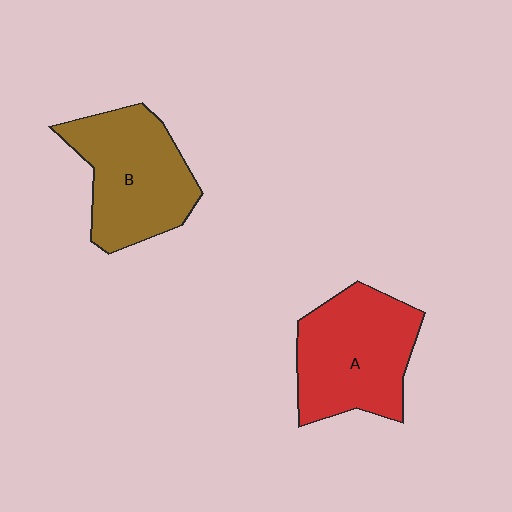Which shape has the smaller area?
Shape B (brown).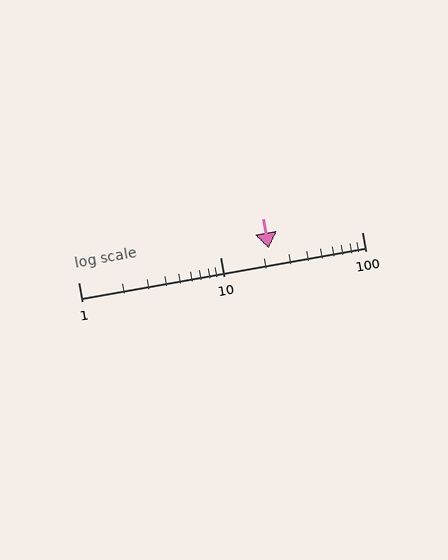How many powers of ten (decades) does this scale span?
The scale spans 2 decades, from 1 to 100.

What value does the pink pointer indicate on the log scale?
The pointer indicates approximately 22.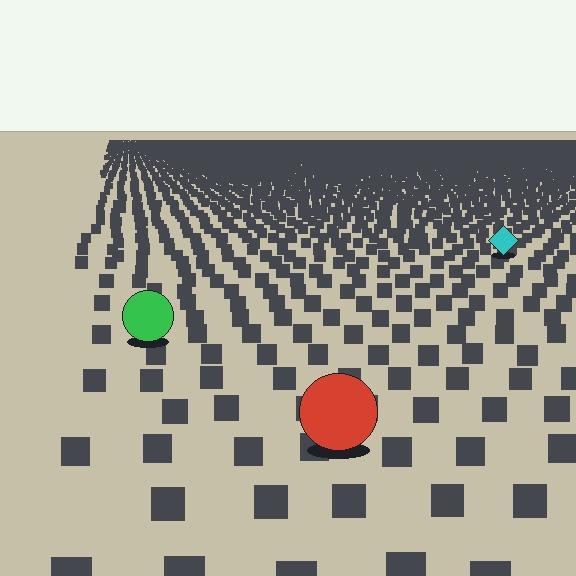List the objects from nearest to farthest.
From nearest to farthest: the red circle, the green circle, the cyan diamond.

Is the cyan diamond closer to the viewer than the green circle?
No. The green circle is closer — you can tell from the texture gradient: the ground texture is coarser near it.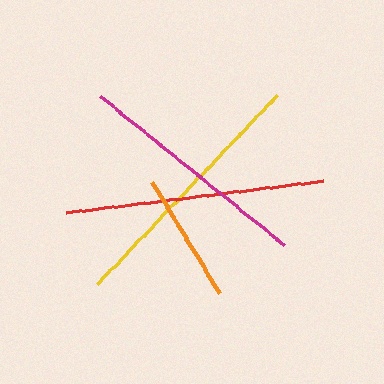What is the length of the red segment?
The red segment is approximately 259 pixels long.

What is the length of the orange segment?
The orange segment is approximately 130 pixels long.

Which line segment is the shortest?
The orange line is the shortest at approximately 130 pixels.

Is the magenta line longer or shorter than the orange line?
The magenta line is longer than the orange line.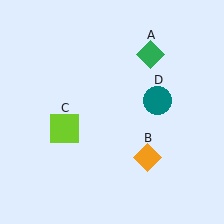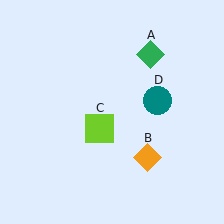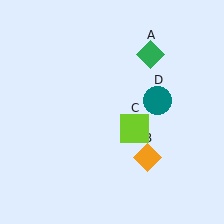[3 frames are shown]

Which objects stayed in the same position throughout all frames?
Green diamond (object A) and orange diamond (object B) and teal circle (object D) remained stationary.